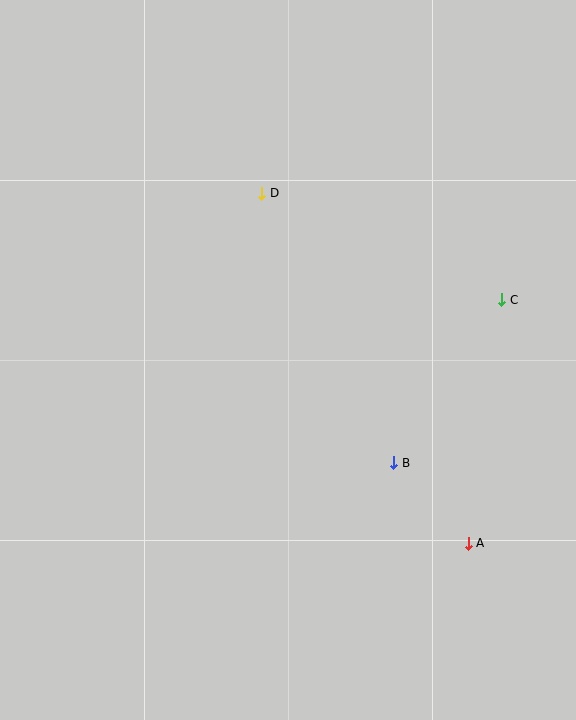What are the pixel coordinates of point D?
Point D is at (262, 193).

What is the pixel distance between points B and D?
The distance between B and D is 300 pixels.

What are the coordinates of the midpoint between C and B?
The midpoint between C and B is at (448, 381).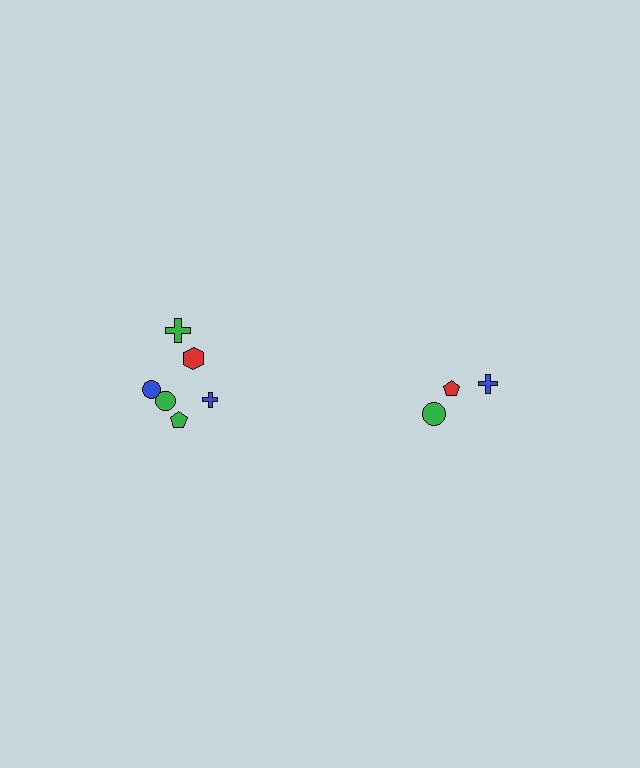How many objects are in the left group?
There are 6 objects.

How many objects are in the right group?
There are 3 objects.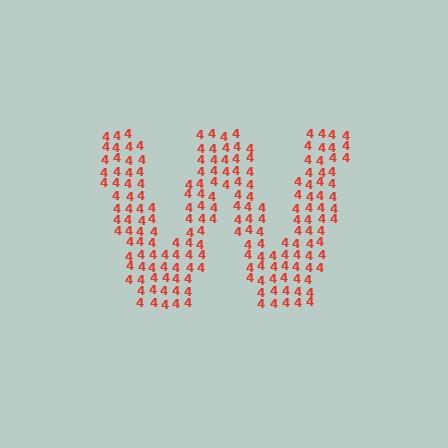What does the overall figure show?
The overall figure shows the letter W.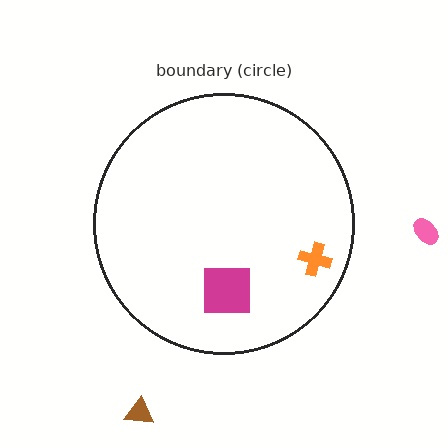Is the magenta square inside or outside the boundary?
Inside.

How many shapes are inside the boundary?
2 inside, 2 outside.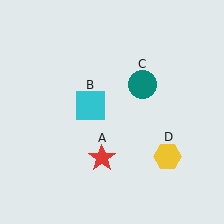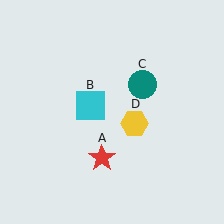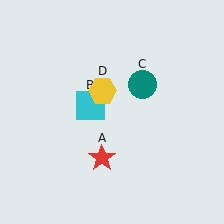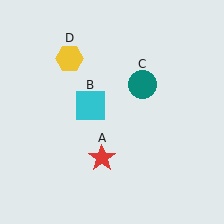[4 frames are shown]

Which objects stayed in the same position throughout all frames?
Red star (object A) and cyan square (object B) and teal circle (object C) remained stationary.